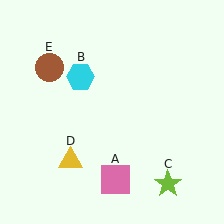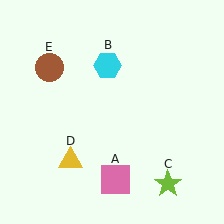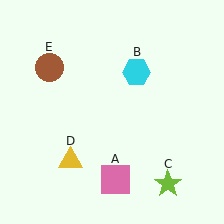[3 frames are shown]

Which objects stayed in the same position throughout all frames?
Pink square (object A) and lime star (object C) and yellow triangle (object D) and brown circle (object E) remained stationary.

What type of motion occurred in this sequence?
The cyan hexagon (object B) rotated clockwise around the center of the scene.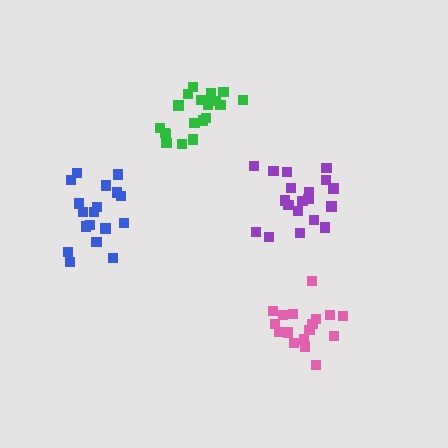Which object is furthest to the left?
The blue cluster is leftmost.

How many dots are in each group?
Group 1: 17 dots, Group 2: 20 dots, Group 3: 19 dots, Group 4: 18 dots (74 total).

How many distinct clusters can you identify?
There are 4 distinct clusters.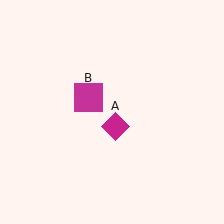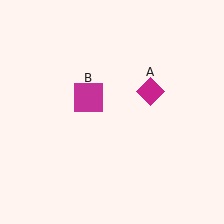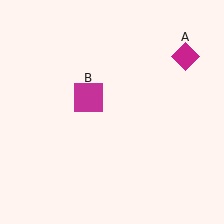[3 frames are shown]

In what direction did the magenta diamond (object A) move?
The magenta diamond (object A) moved up and to the right.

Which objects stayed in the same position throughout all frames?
Magenta square (object B) remained stationary.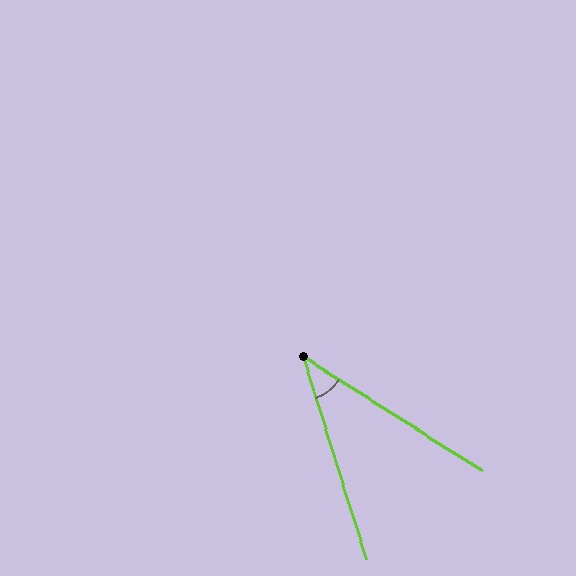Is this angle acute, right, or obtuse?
It is acute.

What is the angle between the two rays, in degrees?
Approximately 40 degrees.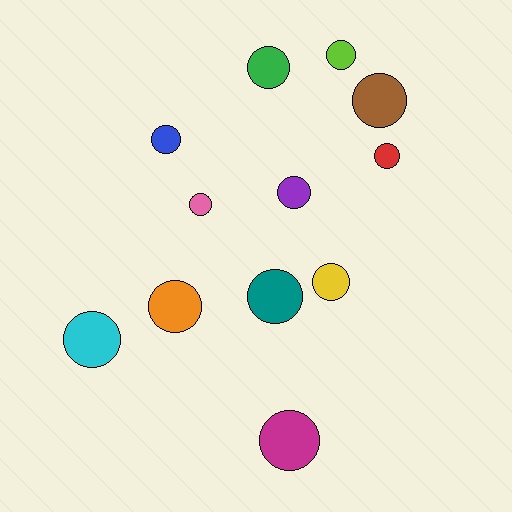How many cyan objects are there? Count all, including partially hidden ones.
There is 1 cyan object.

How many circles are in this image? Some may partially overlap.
There are 12 circles.